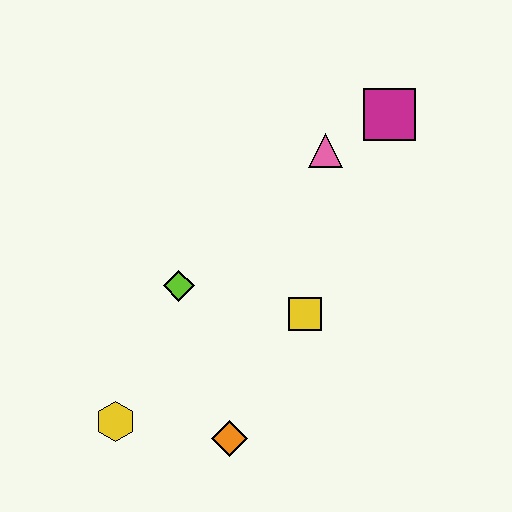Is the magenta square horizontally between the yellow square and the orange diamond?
No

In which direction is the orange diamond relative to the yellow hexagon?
The orange diamond is to the right of the yellow hexagon.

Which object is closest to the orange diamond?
The yellow hexagon is closest to the orange diamond.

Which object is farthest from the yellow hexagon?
The magenta square is farthest from the yellow hexagon.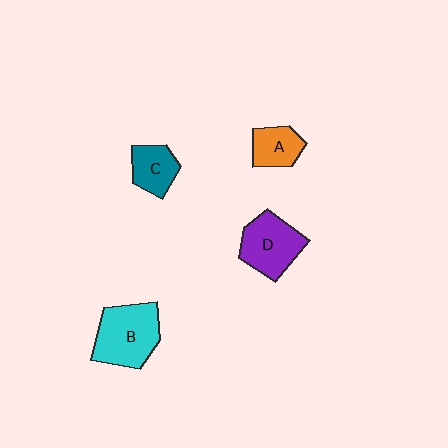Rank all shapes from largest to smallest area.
From largest to smallest: B (cyan), D (purple), C (teal), A (orange).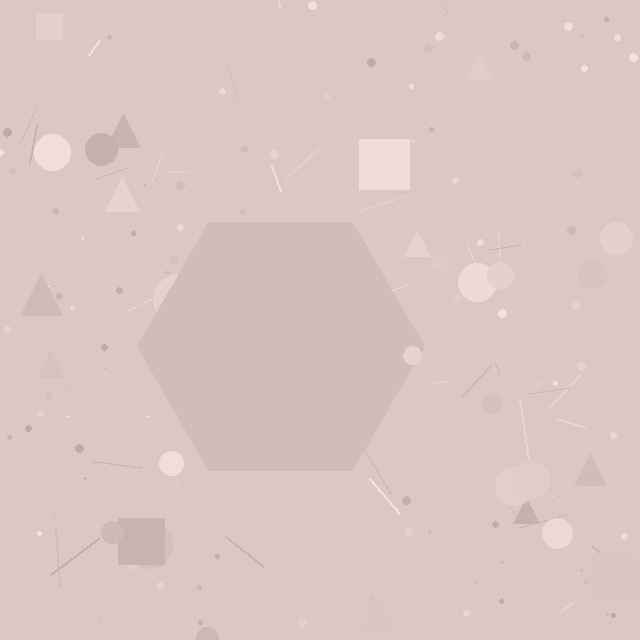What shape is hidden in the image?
A hexagon is hidden in the image.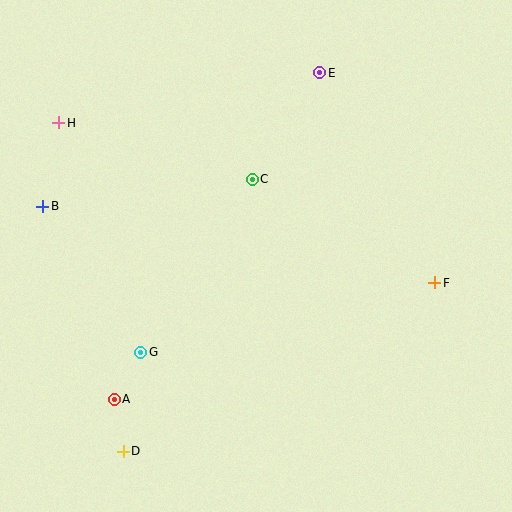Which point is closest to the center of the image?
Point C at (252, 180) is closest to the center.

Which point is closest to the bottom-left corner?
Point D is closest to the bottom-left corner.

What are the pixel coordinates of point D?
Point D is at (123, 451).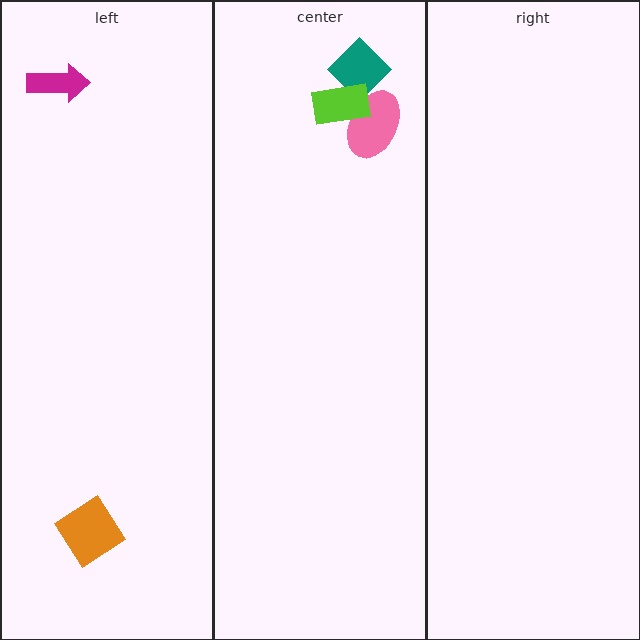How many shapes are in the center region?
3.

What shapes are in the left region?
The magenta arrow, the orange diamond.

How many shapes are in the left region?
2.